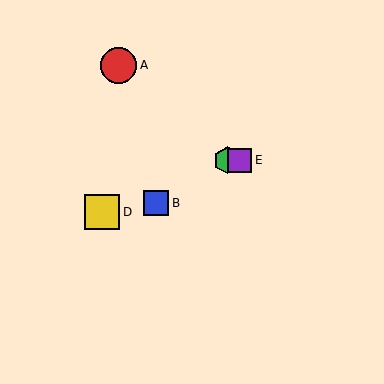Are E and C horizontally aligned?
Yes, both are at y≈160.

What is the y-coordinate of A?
Object A is at y≈65.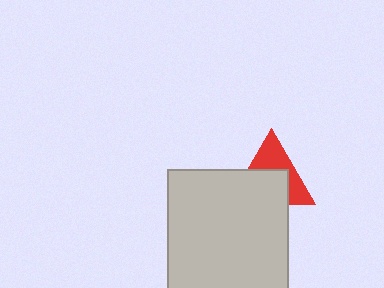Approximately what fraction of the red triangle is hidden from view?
Roughly 54% of the red triangle is hidden behind the light gray rectangle.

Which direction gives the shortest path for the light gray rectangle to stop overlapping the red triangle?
Moving down gives the shortest separation.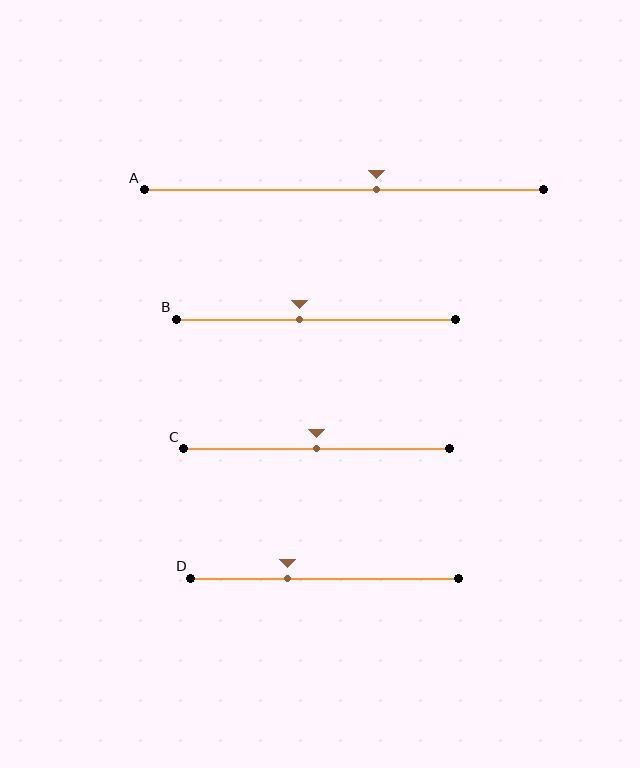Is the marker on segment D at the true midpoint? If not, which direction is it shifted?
No, the marker on segment D is shifted to the left by about 14% of the segment length.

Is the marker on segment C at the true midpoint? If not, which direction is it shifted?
Yes, the marker on segment C is at the true midpoint.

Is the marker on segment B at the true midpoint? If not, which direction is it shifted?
No, the marker on segment B is shifted to the left by about 6% of the segment length.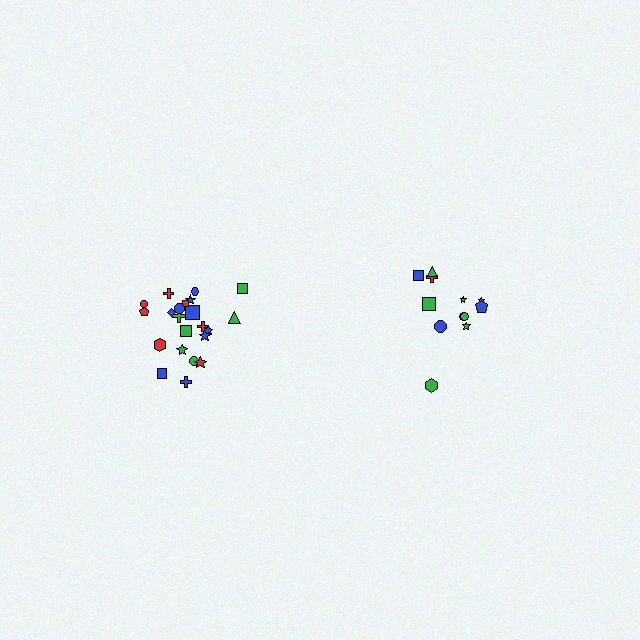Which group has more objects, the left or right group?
The left group.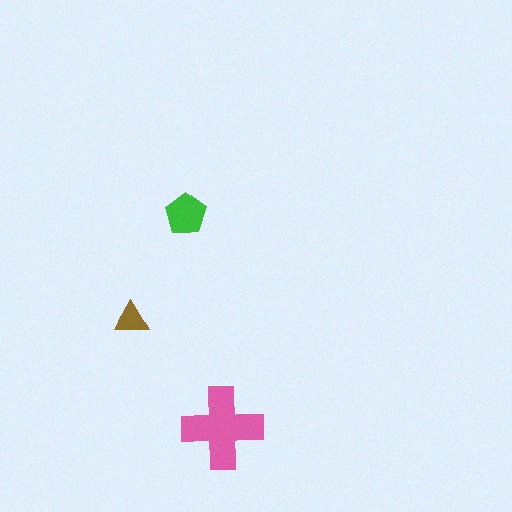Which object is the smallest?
The brown triangle.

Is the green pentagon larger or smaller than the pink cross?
Smaller.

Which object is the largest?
The pink cross.